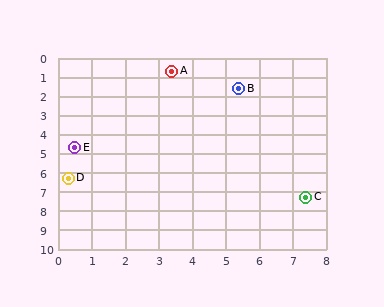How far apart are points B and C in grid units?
Points B and C are about 6.0 grid units apart.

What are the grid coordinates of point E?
Point E is at approximately (0.5, 4.7).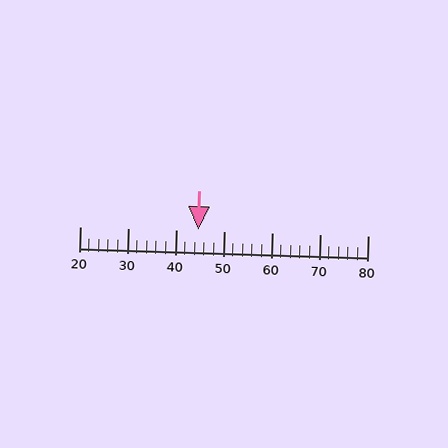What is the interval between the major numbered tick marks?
The major tick marks are spaced 10 units apart.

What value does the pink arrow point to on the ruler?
The pink arrow points to approximately 45.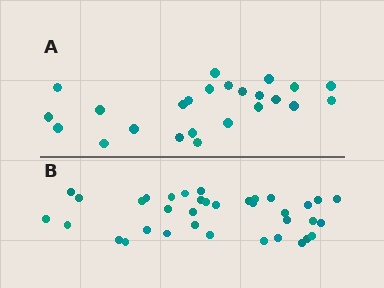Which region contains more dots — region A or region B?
Region B (the bottom region) has more dots.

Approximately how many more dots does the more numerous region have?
Region B has roughly 12 or so more dots than region A.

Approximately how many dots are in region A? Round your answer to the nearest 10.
About 20 dots. (The exact count is 24, which rounds to 20.)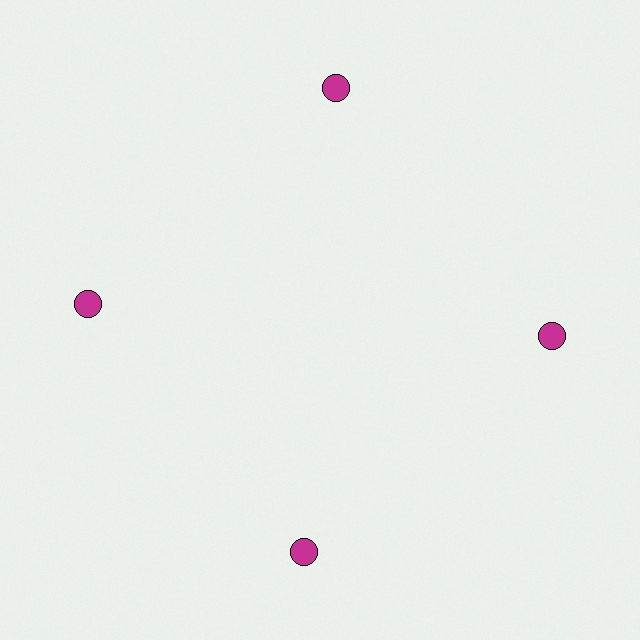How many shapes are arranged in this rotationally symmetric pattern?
There are 4 shapes, arranged in 4 groups of 1.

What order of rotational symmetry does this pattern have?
This pattern has 4-fold rotational symmetry.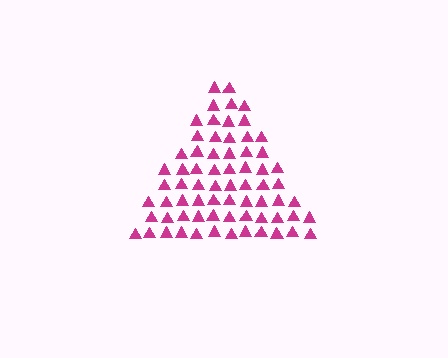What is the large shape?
The large shape is a triangle.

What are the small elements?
The small elements are triangles.